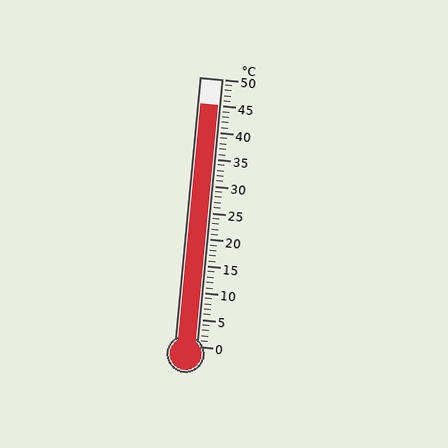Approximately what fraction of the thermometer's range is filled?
The thermometer is filled to approximately 90% of its range.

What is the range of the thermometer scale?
The thermometer scale ranges from 0°C to 50°C.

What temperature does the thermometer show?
The thermometer shows approximately 45°C.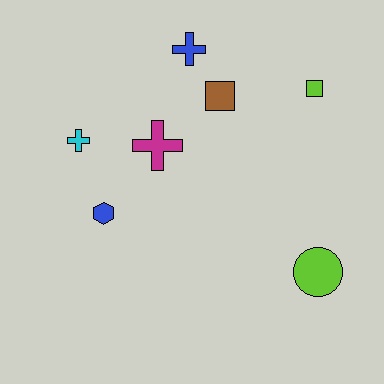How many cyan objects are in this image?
There is 1 cyan object.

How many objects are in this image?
There are 7 objects.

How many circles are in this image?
There is 1 circle.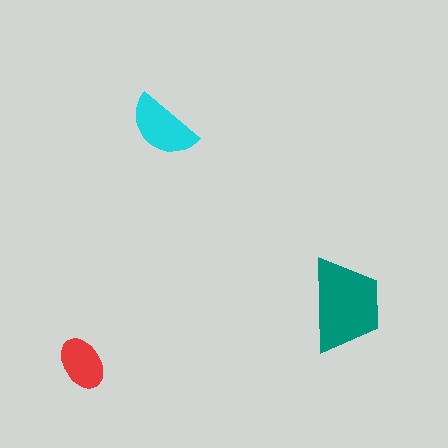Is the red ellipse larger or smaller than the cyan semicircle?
Smaller.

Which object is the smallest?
The red ellipse.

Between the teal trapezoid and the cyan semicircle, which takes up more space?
The teal trapezoid.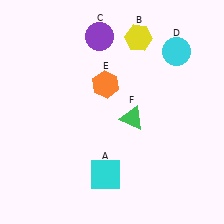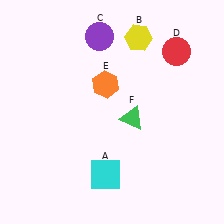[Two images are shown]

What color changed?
The circle (D) changed from cyan in Image 1 to red in Image 2.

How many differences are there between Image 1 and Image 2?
There is 1 difference between the two images.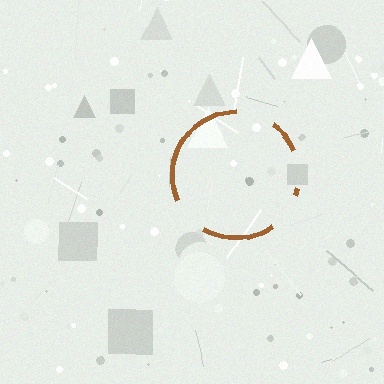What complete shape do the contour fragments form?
The contour fragments form a circle.